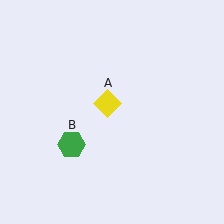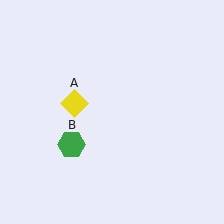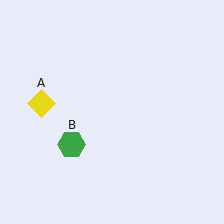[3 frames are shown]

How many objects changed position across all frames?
1 object changed position: yellow diamond (object A).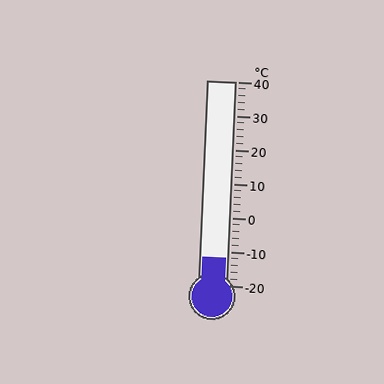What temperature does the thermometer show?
The thermometer shows approximately -12°C.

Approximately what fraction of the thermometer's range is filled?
The thermometer is filled to approximately 15% of its range.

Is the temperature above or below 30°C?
The temperature is below 30°C.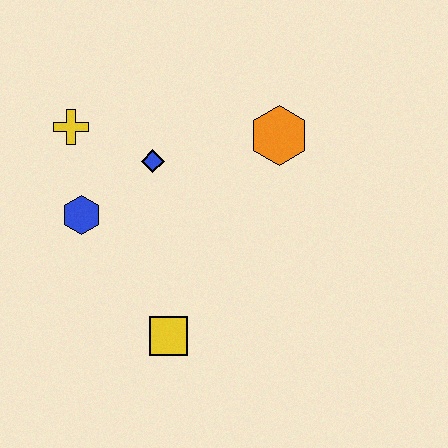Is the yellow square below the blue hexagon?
Yes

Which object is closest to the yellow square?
The blue hexagon is closest to the yellow square.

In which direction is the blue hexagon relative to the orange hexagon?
The blue hexagon is to the left of the orange hexagon.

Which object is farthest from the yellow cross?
The yellow square is farthest from the yellow cross.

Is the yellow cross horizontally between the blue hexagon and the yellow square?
No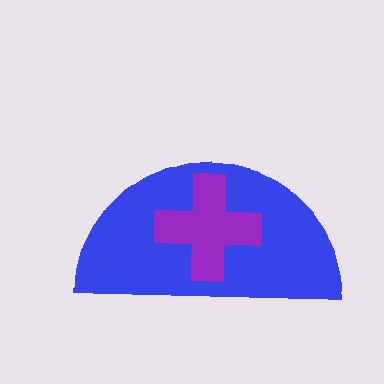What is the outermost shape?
The blue semicircle.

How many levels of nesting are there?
2.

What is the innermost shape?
The purple cross.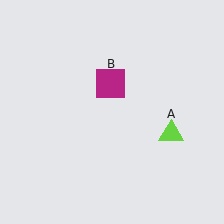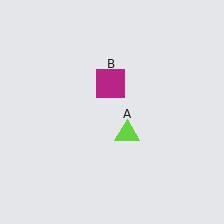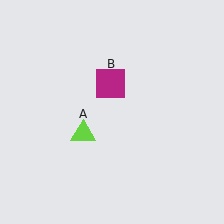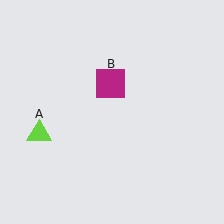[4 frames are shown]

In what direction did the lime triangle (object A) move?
The lime triangle (object A) moved left.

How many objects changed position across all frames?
1 object changed position: lime triangle (object A).